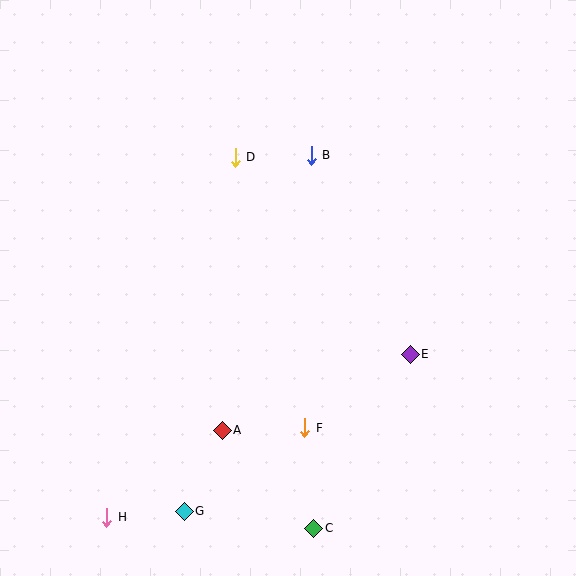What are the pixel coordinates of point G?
Point G is at (184, 511).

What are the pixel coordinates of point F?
Point F is at (305, 428).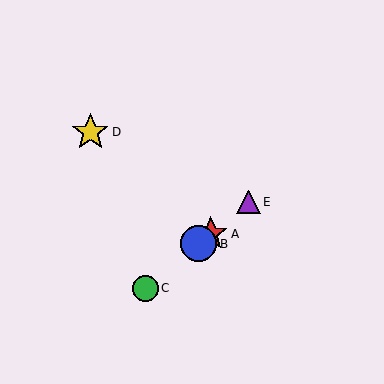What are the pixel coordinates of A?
Object A is at (211, 234).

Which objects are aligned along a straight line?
Objects A, B, C, E are aligned along a straight line.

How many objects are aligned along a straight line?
4 objects (A, B, C, E) are aligned along a straight line.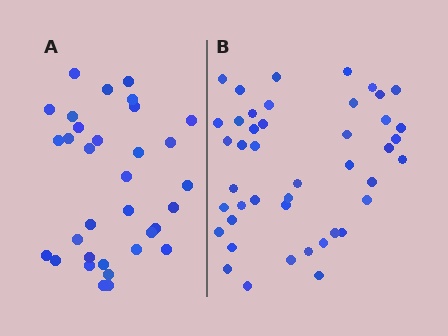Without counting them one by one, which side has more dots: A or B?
Region B (the right region) has more dots.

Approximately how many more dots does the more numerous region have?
Region B has roughly 12 or so more dots than region A.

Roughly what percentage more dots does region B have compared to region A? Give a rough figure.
About 35% more.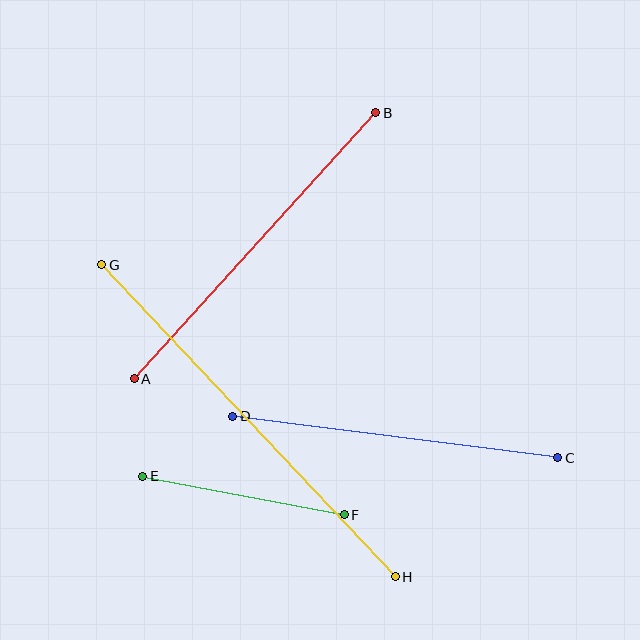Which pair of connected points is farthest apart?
Points G and H are farthest apart.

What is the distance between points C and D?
The distance is approximately 327 pixels.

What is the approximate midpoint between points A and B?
The midpoint is at approximately (255, 246) pixels.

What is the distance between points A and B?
The distance is approximately 359 pixels.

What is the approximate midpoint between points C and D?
The midpoint is at approximately (395, 437) pixels.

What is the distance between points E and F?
The distance is approximately 206 pixels.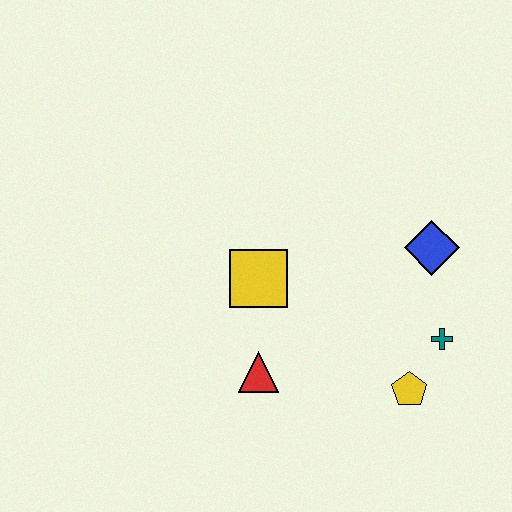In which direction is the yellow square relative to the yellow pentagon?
The yellow square is to the left of the yellow pentagon.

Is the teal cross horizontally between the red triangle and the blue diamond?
No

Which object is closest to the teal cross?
The yellow pentagon is closest to the teal cross.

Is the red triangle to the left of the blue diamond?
Yes